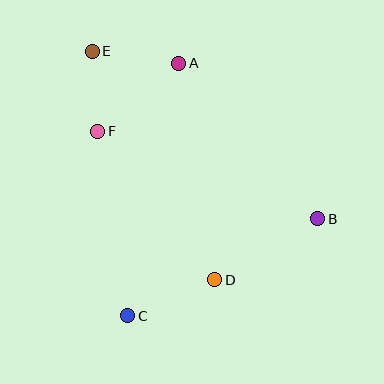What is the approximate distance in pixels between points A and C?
The distance between A and C is approximately 257 pixels.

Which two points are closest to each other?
Points E and F are closest to each other.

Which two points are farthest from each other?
Points B and E are farthest from each other.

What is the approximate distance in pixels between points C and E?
The distance between C and E is approximately 267 pixels.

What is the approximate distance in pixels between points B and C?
The distance between B and C is approximately 213 pixels.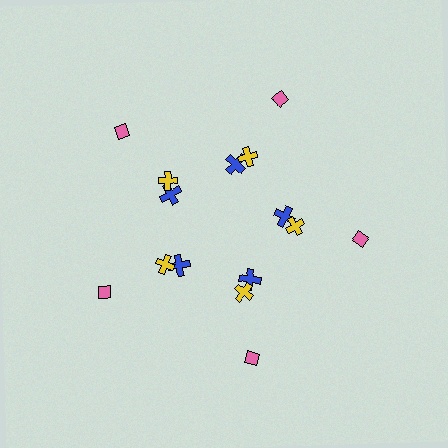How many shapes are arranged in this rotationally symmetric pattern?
There are 15 shapes, arranged in 5 groups of 3.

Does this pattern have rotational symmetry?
Yes, this pattern has 5-fold rotational symmetry. It looks the same after rotating 72 degrees around the center.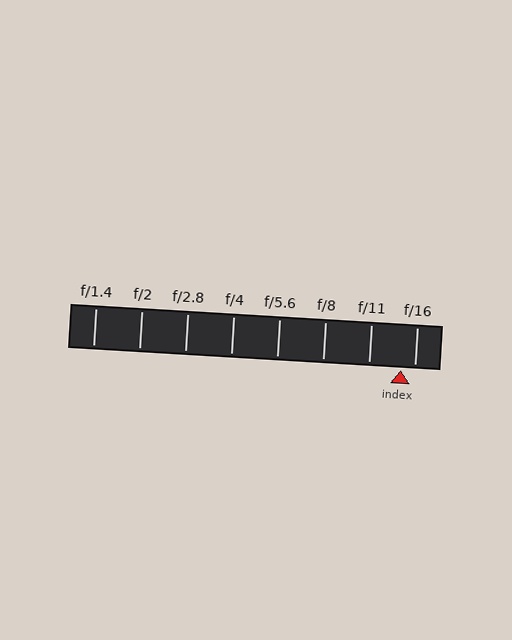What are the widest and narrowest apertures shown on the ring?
The widest aperture shown is f/1.4 and the narrowest is f/16.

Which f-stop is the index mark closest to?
The index mark is closest to f/16.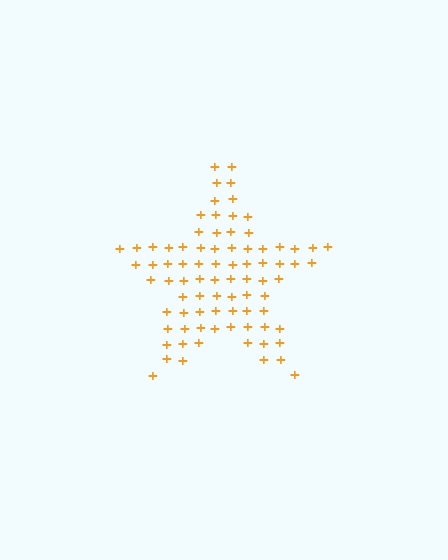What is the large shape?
The large shape is a star.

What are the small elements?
The small elements are plus signs.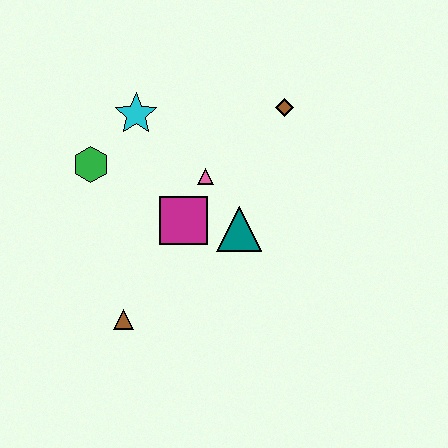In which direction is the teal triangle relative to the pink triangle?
The teal triangle is below the pink triangle.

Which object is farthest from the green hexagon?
The brown diamond is farthest from the green hexagon.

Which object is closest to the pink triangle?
The magenta square is closest to the pink triangle.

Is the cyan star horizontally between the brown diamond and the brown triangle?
Yes